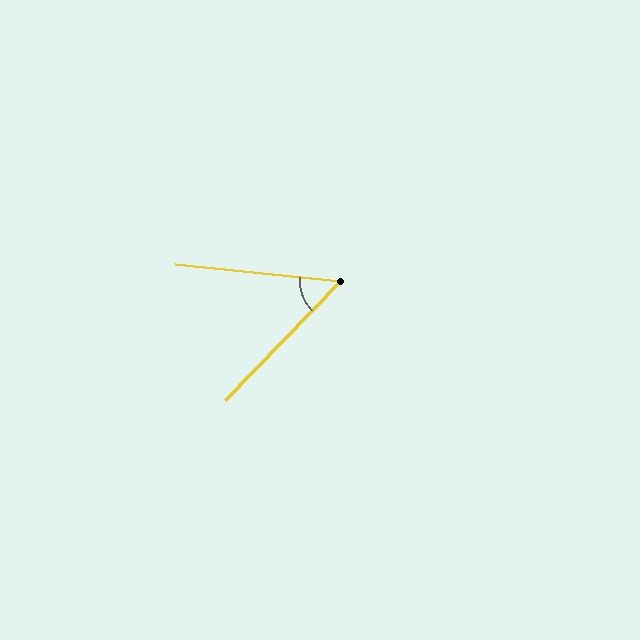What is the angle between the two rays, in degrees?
Approximately 52 degrees.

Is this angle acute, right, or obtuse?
It is acute.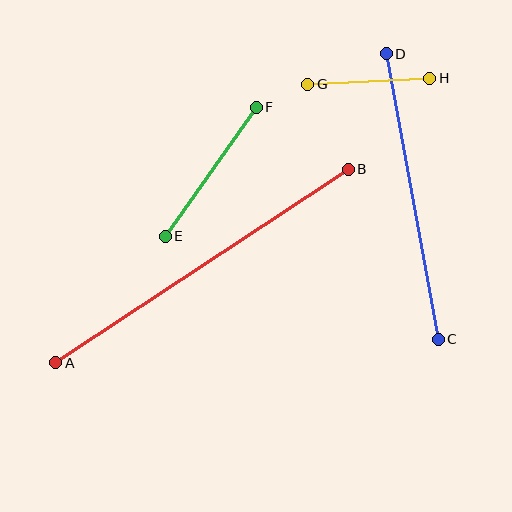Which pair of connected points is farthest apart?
Points A and B are farthest apart.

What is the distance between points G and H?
The distance is approximately 122 pixels.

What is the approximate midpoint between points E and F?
The midpoint is at approximately (211, 172) pixels.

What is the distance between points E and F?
The distance is approximately 158 pixels.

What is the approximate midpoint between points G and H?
The midpoint is at approximately (369, 81) pixels.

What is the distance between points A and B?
The distance is approximately 351 pixels.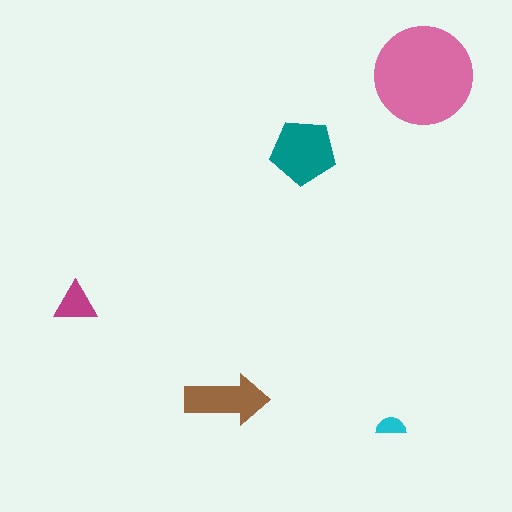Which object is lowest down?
The cyan semicircle is bottommost.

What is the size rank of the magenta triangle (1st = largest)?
4th.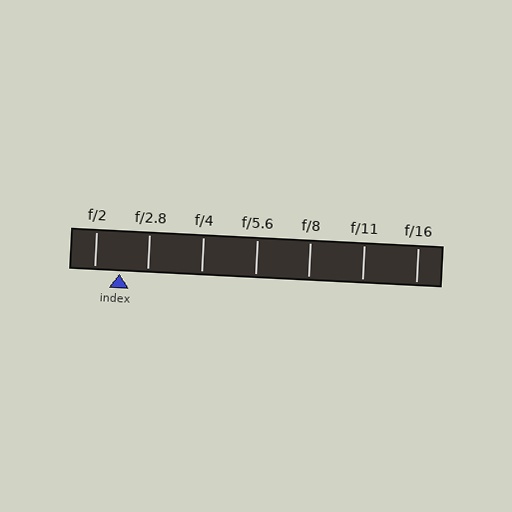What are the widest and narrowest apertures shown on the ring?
The widest aperture shown is f/2 and the narrowest is f/16.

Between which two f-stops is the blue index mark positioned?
The index mark is between f/2 and f/2.8.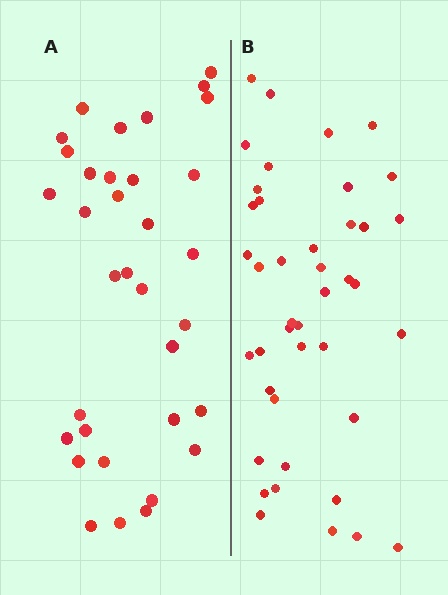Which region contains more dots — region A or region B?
Region B (the right region) has more dots.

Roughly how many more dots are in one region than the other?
Region B has roughly 8 or so more dots than region A.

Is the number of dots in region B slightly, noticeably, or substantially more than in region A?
Region B has only slightly more — the two regions are fairly close. The ratio is roughly 1.2 to 1.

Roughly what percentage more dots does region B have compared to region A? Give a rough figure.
About 25% more.